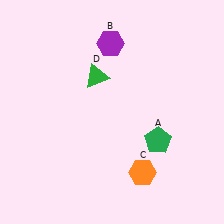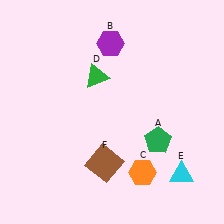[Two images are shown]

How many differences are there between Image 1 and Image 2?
There are 2 differences between the two images.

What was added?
A cyan triangle (E), a brown square (F) were added in Image 2.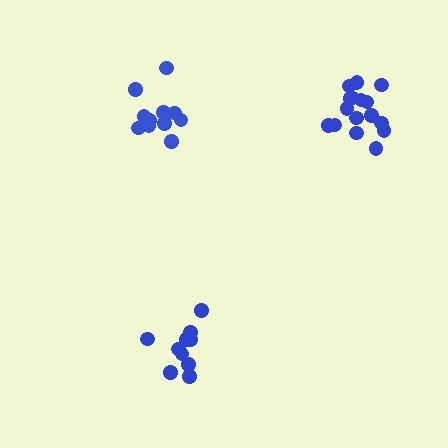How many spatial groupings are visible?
There are 3 spatial groupings.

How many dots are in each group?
Group 1: 11 dots, Group 2: 11 dots, Group 3: 16 dots (38 total).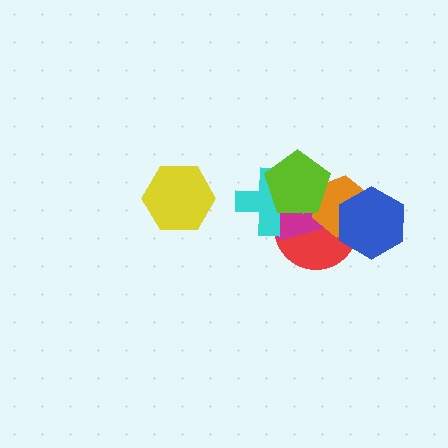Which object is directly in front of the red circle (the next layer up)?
The magenta pentagon is directly in front of the red circle.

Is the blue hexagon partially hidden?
No, no other shape covers it.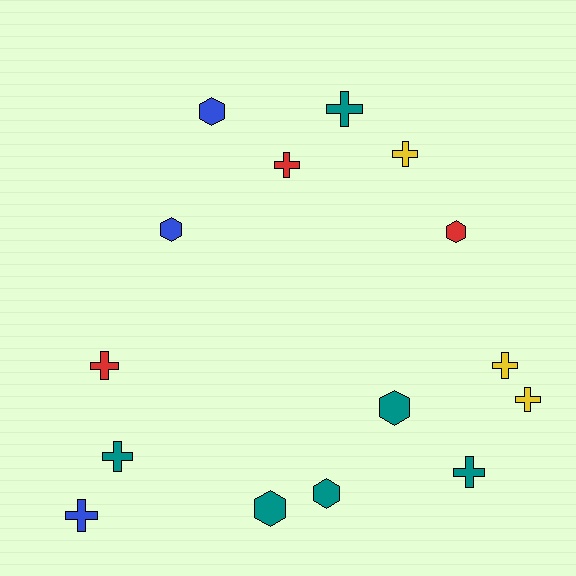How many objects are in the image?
There are 15 objects.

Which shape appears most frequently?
Cross, with 9 objects.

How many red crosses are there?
There are 2 red crosses.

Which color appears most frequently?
Teal, with 6 objects.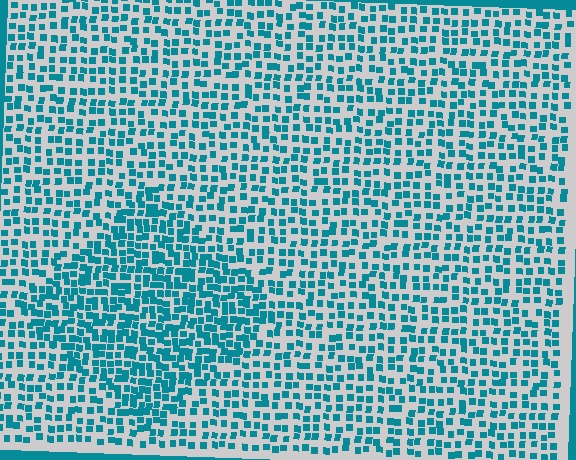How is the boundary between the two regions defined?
The boundary is defined by a change in element density (approximately 1.7x ratio). All elements are the same color, size, and shape.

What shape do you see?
I see a diamond.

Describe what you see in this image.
The image contains small teal elements arranged at two different densities. A diamond-shaped region is visible where the elements are more densely packed than the surrounding area.